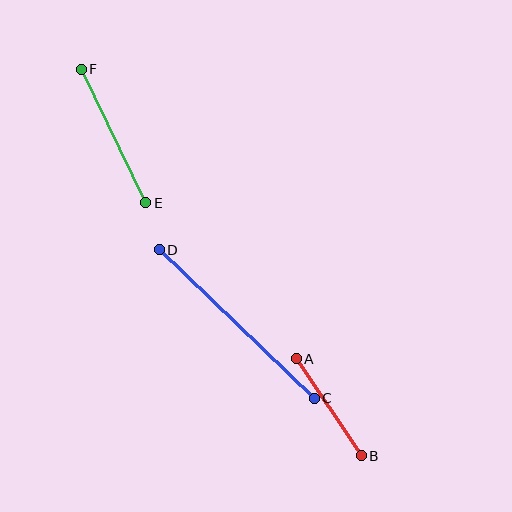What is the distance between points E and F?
The distance is approximately 148 pixels.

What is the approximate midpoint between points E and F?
The midpoint is at approximately (113, 136) pixels.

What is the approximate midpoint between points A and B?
The midpoint is at approximately (329, 407) pixels.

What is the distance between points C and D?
The distance is approximately 214 pixels.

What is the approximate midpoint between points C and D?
The midpoint is at approximately (237, 324) pixels.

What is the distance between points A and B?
The distance is approximately 117 pixels.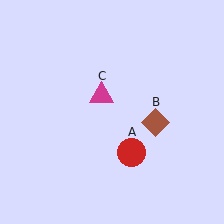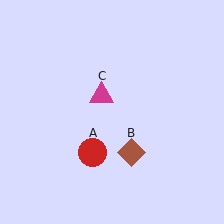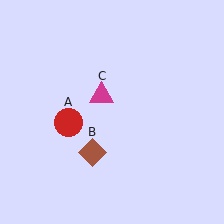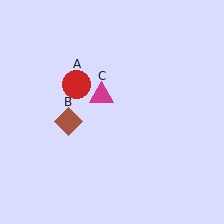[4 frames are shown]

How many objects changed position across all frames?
2 objects changed position: red circle (object A), brown diamond (object B).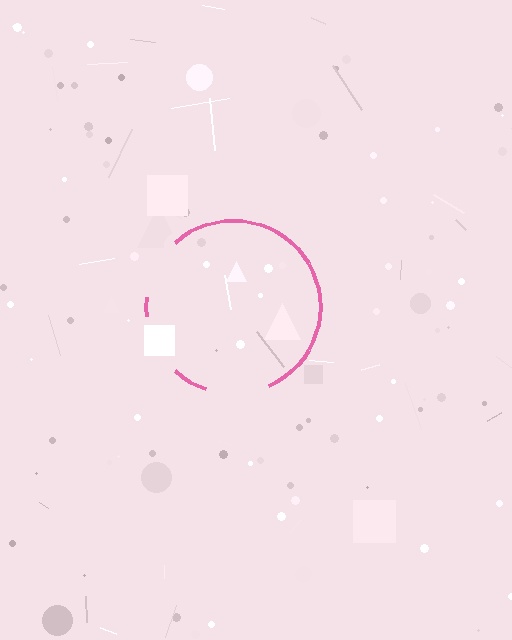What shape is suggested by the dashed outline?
The dashed outline suggests a circle.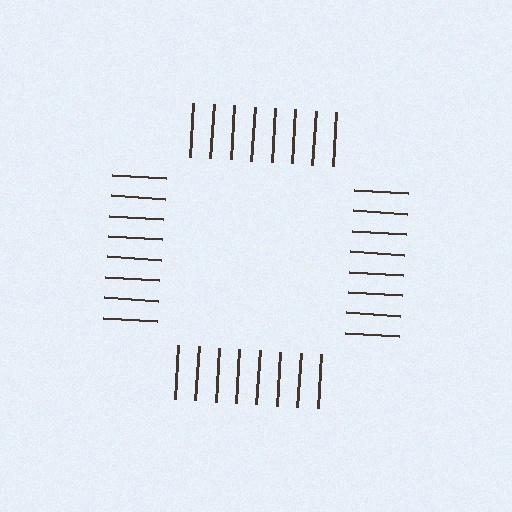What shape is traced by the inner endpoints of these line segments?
An illusory square — the line segments terminate on its edges but no continuous stroke is drawn.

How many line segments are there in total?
32 — 8 along each of the 4 edges.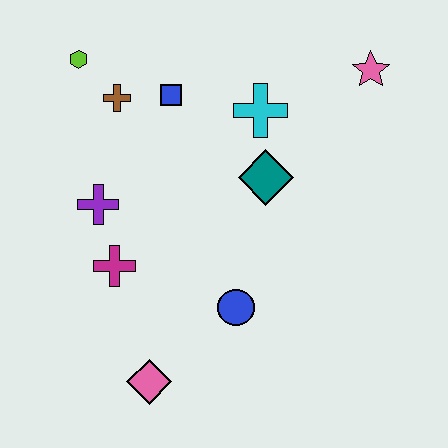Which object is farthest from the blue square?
The pink diamond is farthest from the blue square.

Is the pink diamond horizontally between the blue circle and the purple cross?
Yes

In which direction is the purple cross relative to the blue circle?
The purple cross is to the left of the blue circle.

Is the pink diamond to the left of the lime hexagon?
No